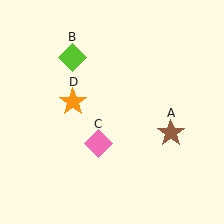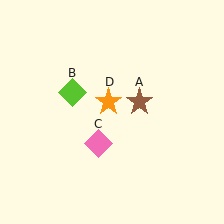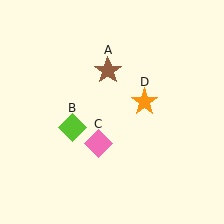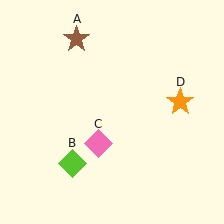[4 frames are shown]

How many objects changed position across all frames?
3 objects changed position: brown star (object A), lime diamond (object B), orange star (object D).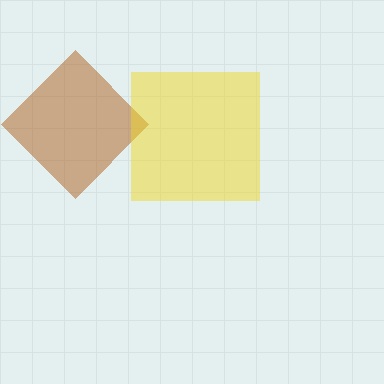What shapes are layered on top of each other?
The layered shapes are: a brown diamond, a yellow square.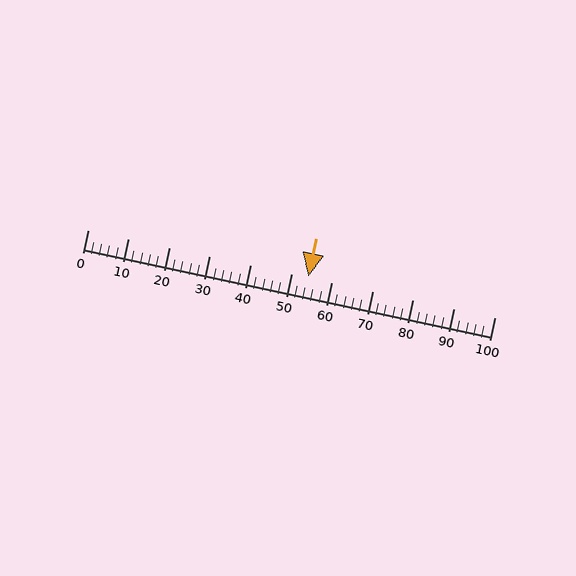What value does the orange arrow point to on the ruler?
The orange arrow points to approximately 54.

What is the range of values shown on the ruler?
The ruler shows values from 0 to 100.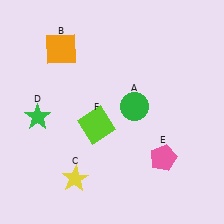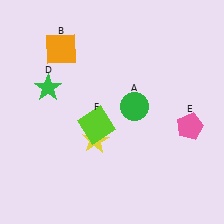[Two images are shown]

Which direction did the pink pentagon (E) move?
The pink pentagon (E) moved up.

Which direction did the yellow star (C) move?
The yellow star (C) moved up.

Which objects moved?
The objects that moved are: the yellow star (C), the green star (D), the pink pentagon (E).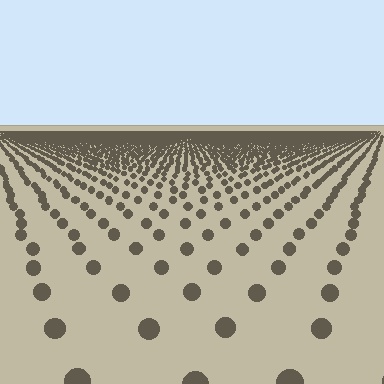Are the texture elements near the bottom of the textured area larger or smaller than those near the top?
Larger. Near the bottom, elements are closer to the viewer and appear at a bigger on-screen size.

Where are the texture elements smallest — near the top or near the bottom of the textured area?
Near the top.